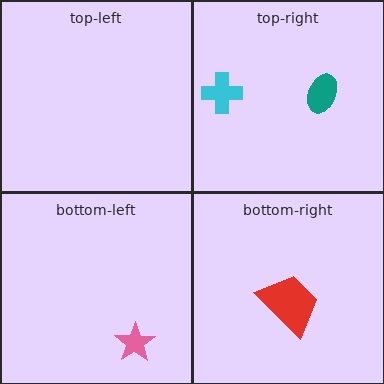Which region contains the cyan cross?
The top-right region.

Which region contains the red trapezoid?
The bottom-right region.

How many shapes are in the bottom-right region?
1.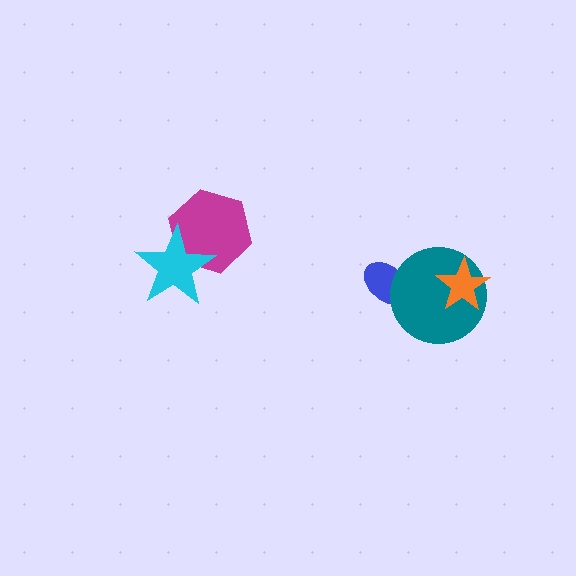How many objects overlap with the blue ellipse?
1 object overlaps with the blue ellipse.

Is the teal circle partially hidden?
Yes, it is partially covered by another shape.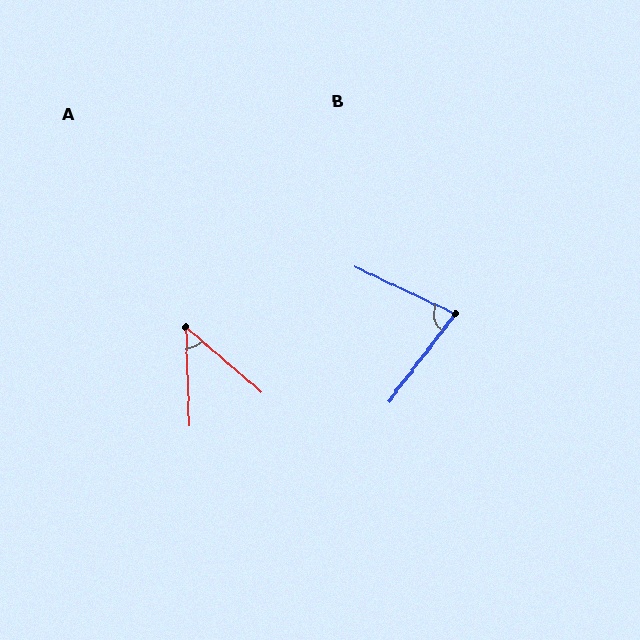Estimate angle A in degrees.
Approximately 48 degrees.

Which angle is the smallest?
A, at approximately 48 degrees.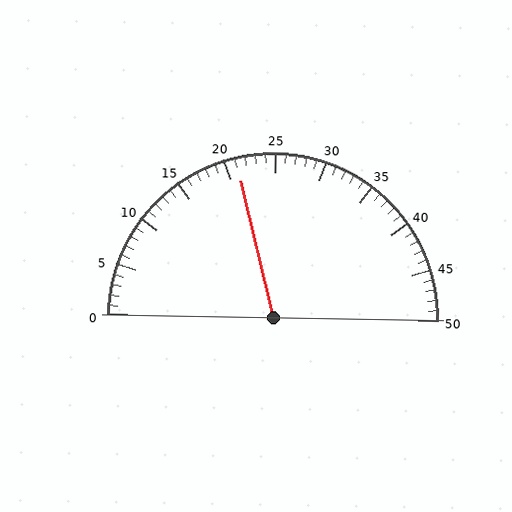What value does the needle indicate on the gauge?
The needle indicates approximately 21.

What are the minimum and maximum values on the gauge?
The gauge ranges from 0 to 50.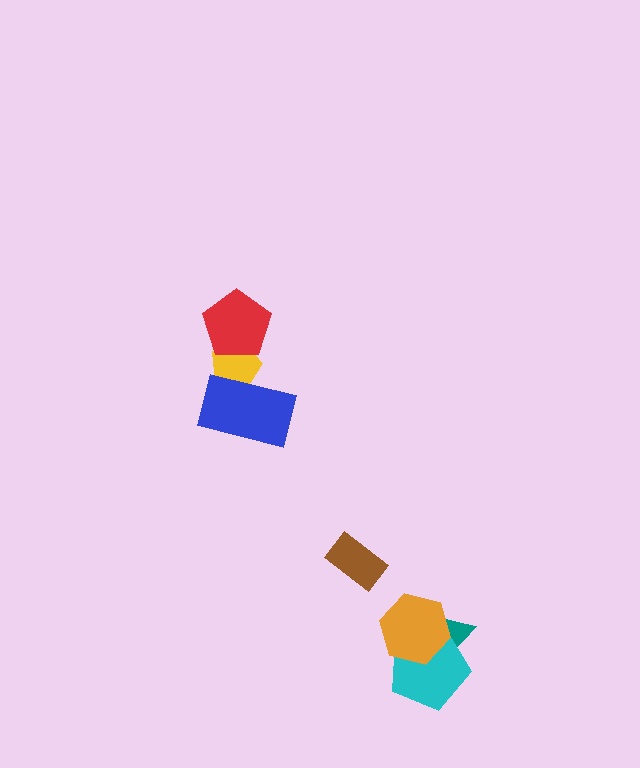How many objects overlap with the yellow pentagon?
2 objects overlap with the yellow pentagon.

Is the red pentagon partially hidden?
No, no other shape covers it.